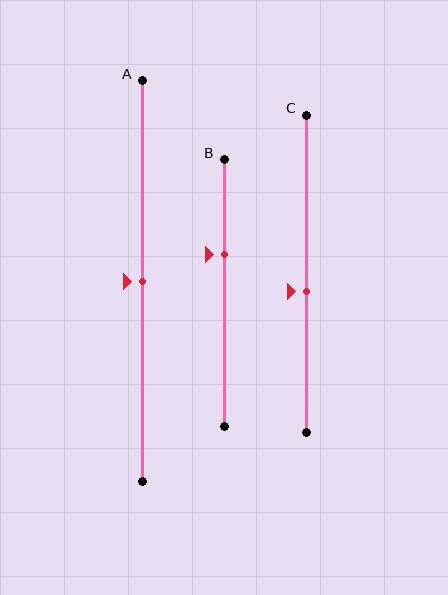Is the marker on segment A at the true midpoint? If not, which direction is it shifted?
Yes, the marker on segment A is at the true midpoint.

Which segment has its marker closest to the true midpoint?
Segment A has its marker closest to the true midpoint.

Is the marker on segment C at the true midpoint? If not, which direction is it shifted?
No, the marker on segment C is shifted downward by about 6% of the segment length.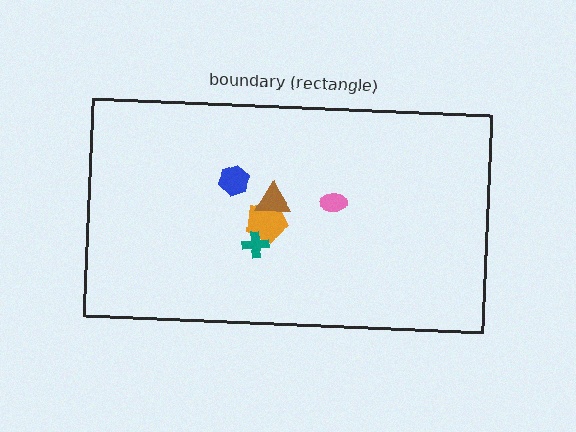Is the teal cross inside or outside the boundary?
Inside.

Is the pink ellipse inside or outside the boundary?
Inside.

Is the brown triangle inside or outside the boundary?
Inside.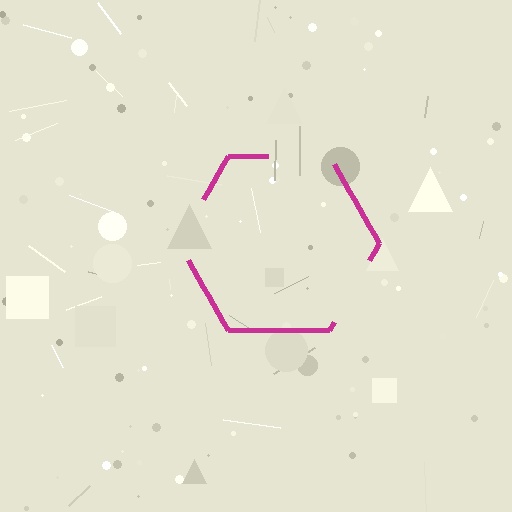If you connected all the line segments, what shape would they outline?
They would outline a hexagon.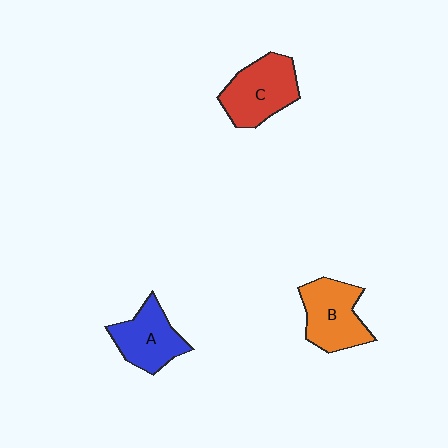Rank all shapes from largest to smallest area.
From largest to smallest: C (red), B (orange), A (blue).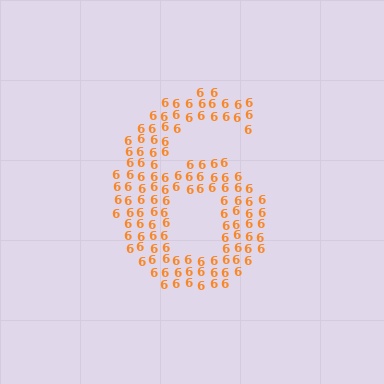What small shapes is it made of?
It is made of small digit 6's.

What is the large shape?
The large shape is the digit 6.